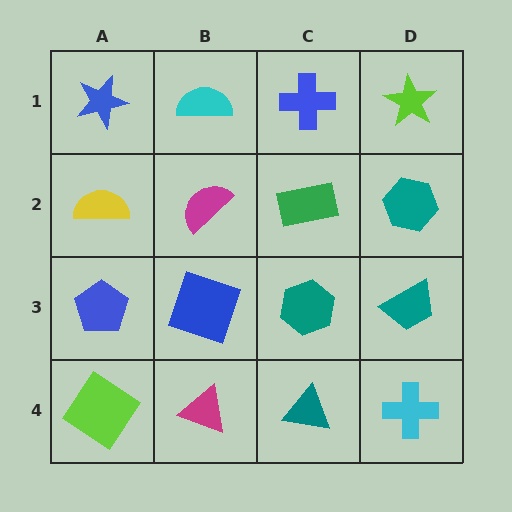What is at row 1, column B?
A cyan semicircle.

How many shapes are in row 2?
4 shapes.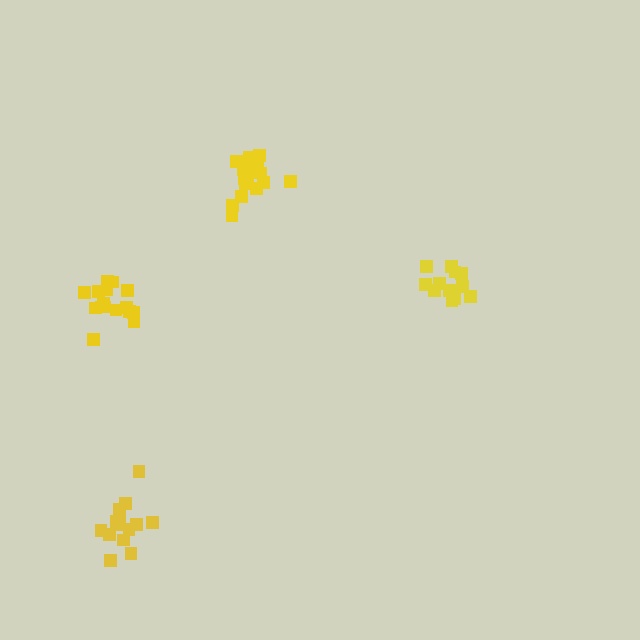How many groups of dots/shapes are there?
There are 4 groups.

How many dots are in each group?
Group 1: 16 dots, Group 2: 12 dots, Group 3: 14 dots, Group 4: 18 dots (60 total).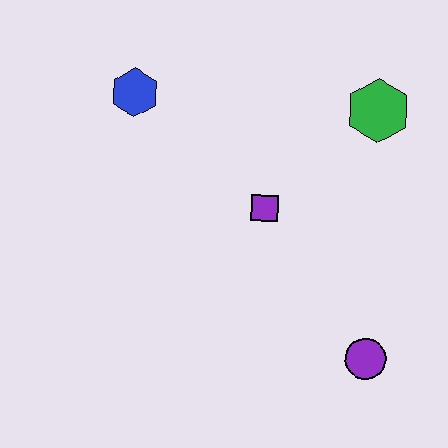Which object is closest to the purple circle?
The purple square is closest to the purple circle.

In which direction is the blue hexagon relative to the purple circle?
The blue hexagon is above the purple circle.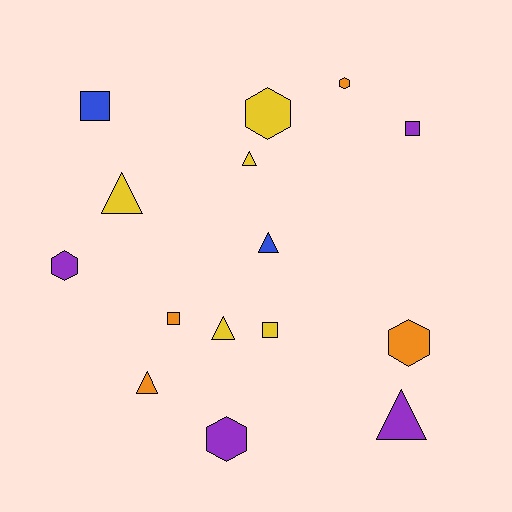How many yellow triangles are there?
There are 3 yellow triangles.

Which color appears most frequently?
Yellow, with 5 objects.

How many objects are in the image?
There are 15 objects.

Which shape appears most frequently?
Triangle, with 6 objects.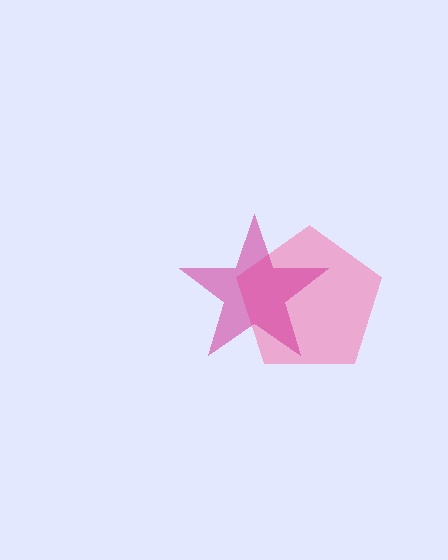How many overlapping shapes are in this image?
There are 2 overlapping shapes in the image.